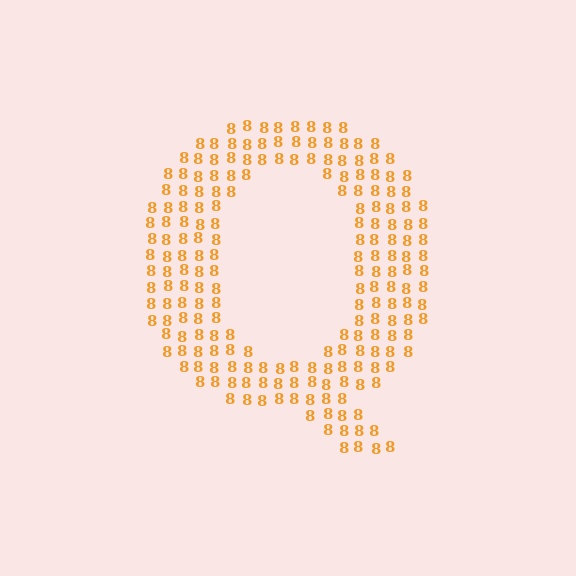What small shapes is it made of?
It is made of small digit 8's.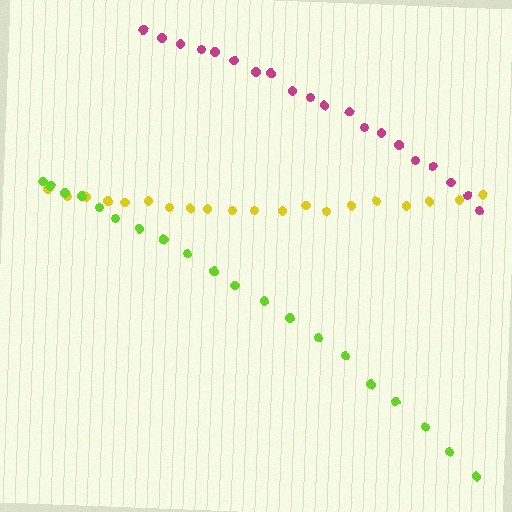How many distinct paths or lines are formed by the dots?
There are 3 distinct paths.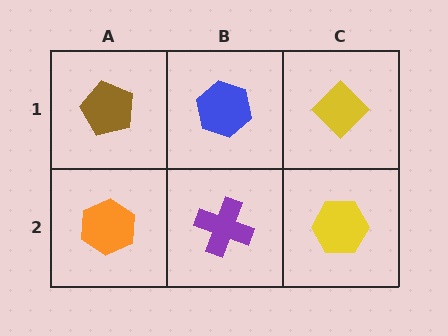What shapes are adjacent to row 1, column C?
A yellow hexagon (row 2, column C), a blue hexagon (row 1, column B).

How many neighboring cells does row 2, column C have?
2.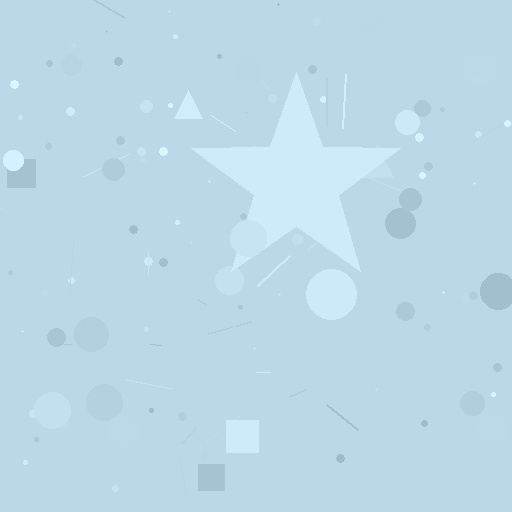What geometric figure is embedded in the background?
A star is embedded in the background.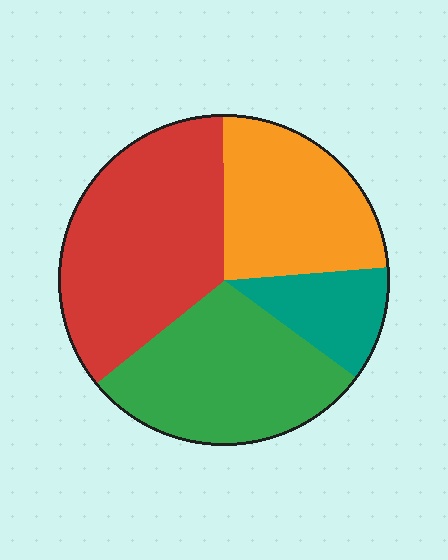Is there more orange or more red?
Red.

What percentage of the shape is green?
Green takes up about one quarter (1/4) of the shape.